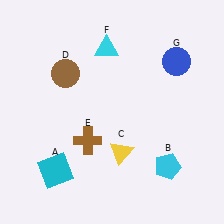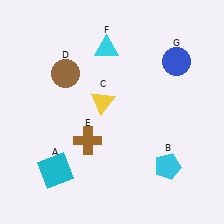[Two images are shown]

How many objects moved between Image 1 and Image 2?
1 object moved between the two images.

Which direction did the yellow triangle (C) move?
The yellow triangle (C) moved up.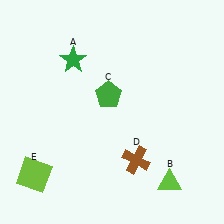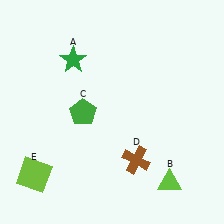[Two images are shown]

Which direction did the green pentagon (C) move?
The green pentagon (C) moved left.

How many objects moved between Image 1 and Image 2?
1 object moved between the two images.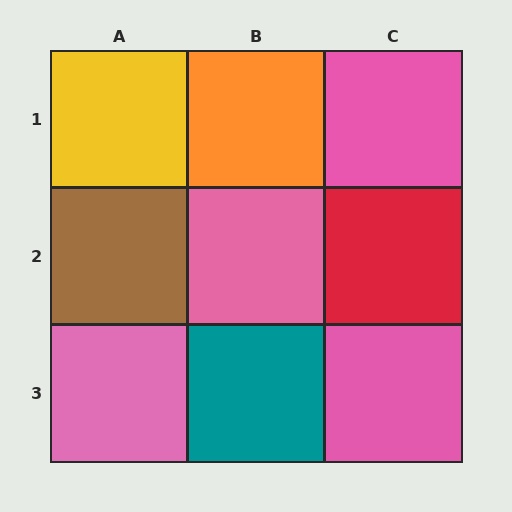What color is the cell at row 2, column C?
Red.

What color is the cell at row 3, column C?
Pink.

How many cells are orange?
1 cell is orange.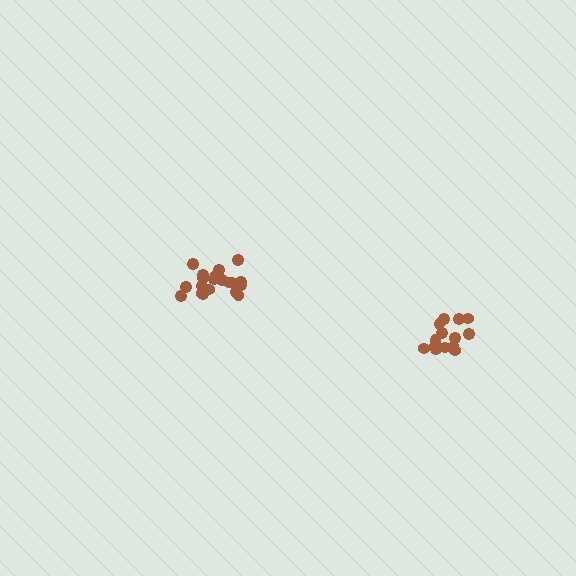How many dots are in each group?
Group 1: 16 dots, Group 2: 20 dots (36 total).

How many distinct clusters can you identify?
There are 2 distinct clusters.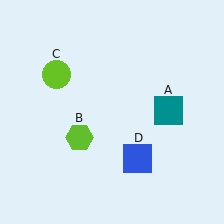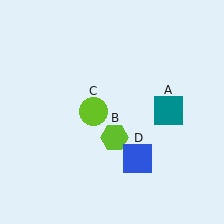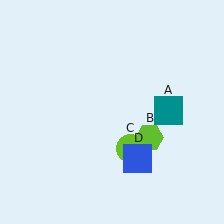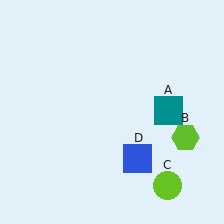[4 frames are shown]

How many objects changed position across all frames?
2 objects changed position: lime hexagon (object B), lime circle (object C).